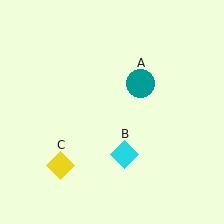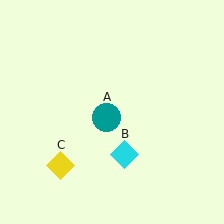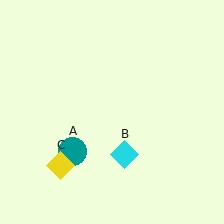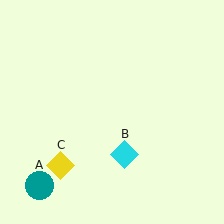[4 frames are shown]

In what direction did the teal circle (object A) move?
The teal circle (object A) moved down and to the left.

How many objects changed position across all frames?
1 object changed position: teal circle (object A).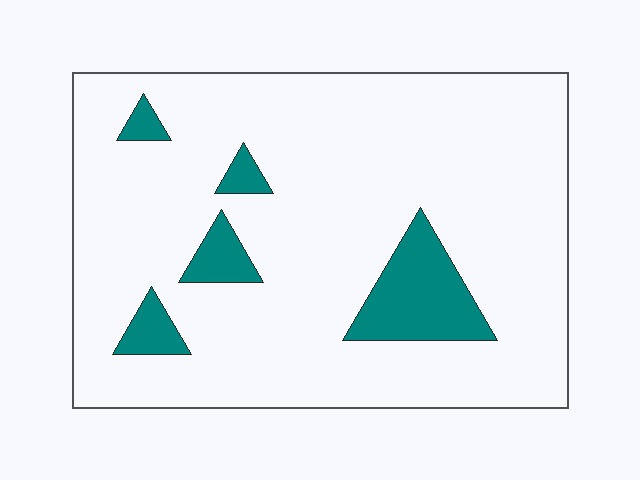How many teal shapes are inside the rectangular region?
5.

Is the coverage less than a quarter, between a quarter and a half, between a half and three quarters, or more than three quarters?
Less than a quarter.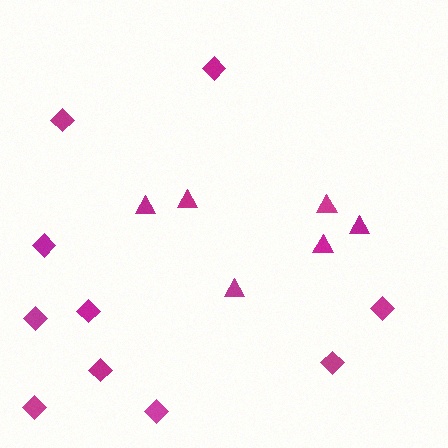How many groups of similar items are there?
There are 2 groups: one group of triangles (6) and one group of diamonds (10).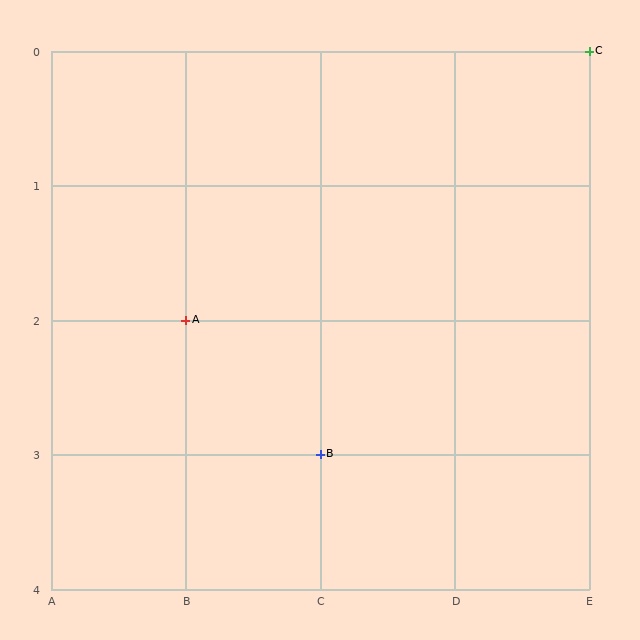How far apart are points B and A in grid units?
Points B and A are 1 column and 1 row apart (about 1.4 grid units diagonally).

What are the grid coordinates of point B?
Point B is at grid coordinates (C, 3).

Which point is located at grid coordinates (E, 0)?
Point C is at (E, 0).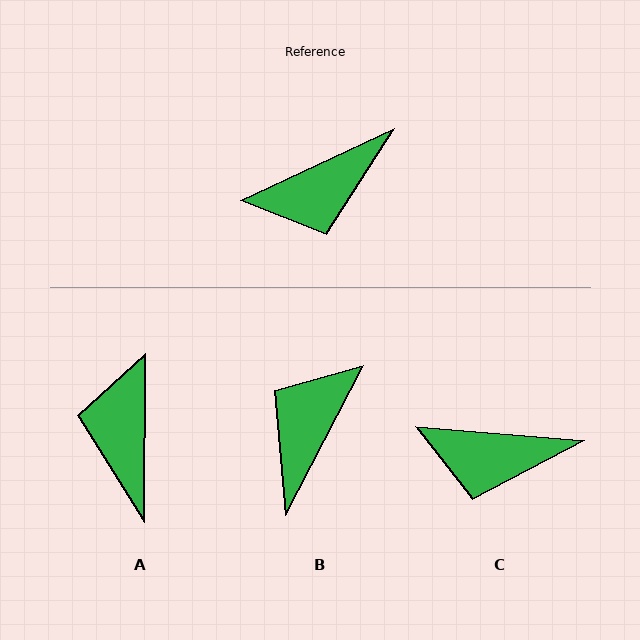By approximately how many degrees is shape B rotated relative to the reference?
Approximately 142 degrees clockwise.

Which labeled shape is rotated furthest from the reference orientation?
B, about 142 degrees away.